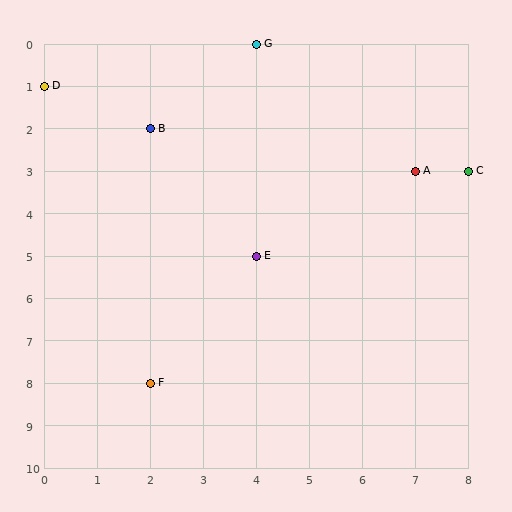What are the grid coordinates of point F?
Point F is at grid coordinates (2, 8).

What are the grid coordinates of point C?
Point C is at grid coordinates (8, 3).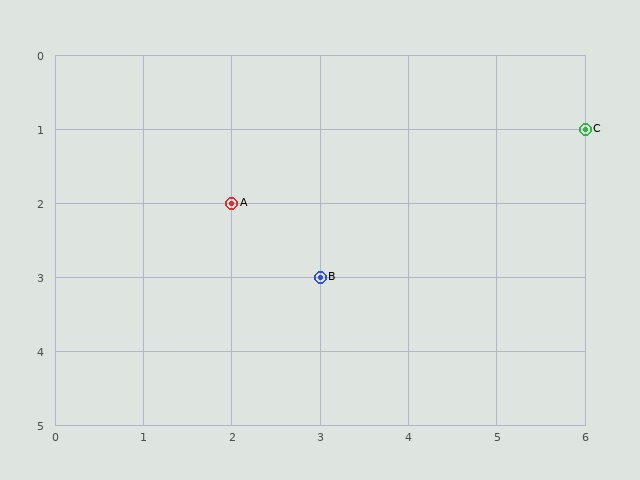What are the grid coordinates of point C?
Point C is at grid coordinates (6, 1).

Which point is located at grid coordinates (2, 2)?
Point A is at (2, 2).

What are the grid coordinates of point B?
Point B is at grid coordinates (3, 3).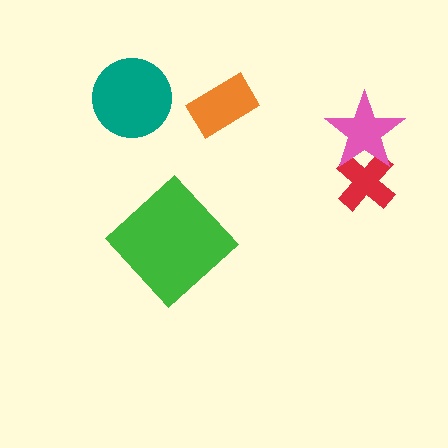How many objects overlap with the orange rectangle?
0 objects overlap with the orange rectangle.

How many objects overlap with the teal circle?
0 objects overlap with the teal circle.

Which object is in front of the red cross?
The pink star is in front of the red cross.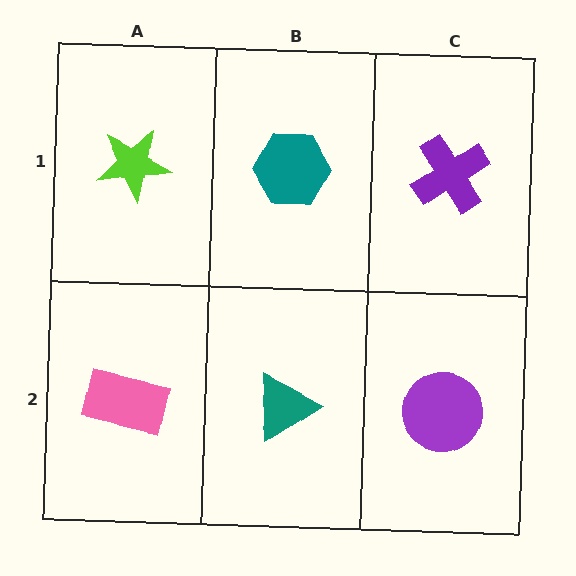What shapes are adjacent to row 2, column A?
A lime star (row 1, column A), a teal triangle (row 2, column B).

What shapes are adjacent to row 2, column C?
A purple cross (row 1, column C), a teal triangle (row 2, column B).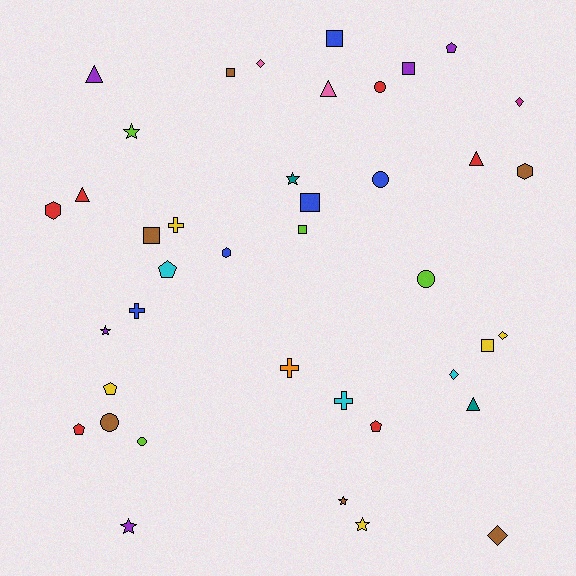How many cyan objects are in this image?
There are 3 cyan objects.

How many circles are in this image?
There are 5 circles.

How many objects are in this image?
There are 40 objects.